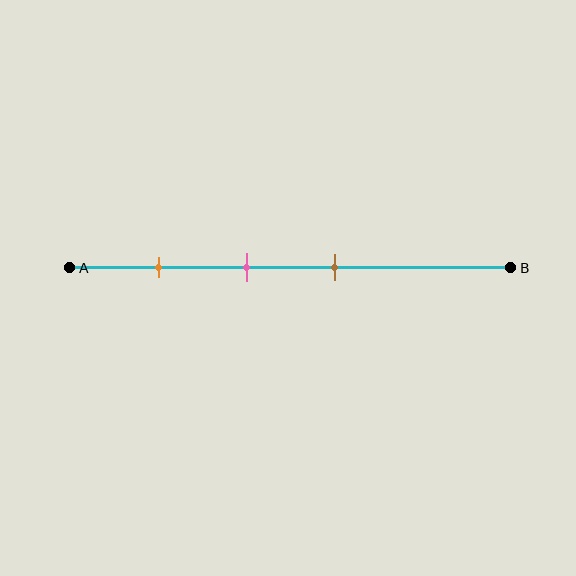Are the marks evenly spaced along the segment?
Yes, the marks are approximately evenly spaced.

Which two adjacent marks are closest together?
The pink and brown marks are the closest adjacent pair.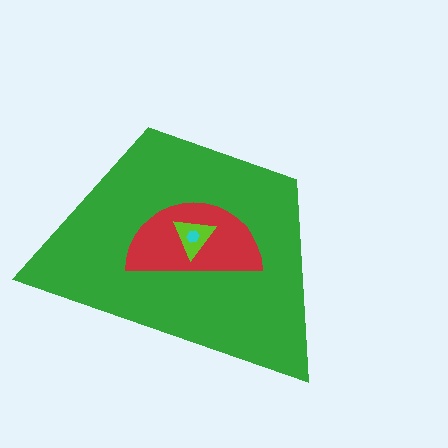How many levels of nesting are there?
4.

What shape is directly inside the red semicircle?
The lime triangle.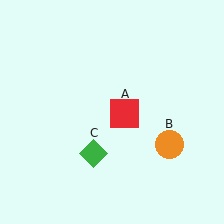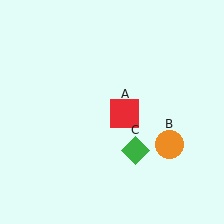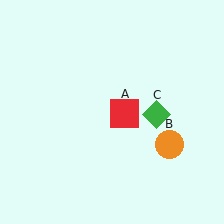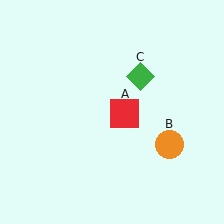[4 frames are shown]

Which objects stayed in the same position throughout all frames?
Red square (object A) and orange circle (object B) remained stationary.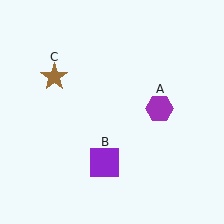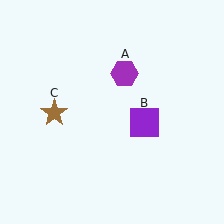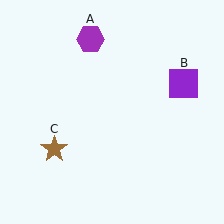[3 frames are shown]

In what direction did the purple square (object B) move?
The purple square (object B) moved up and to the right.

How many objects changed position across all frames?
3 objects changed position: purple hexagon (object A), purple square (object B), brown star (object C).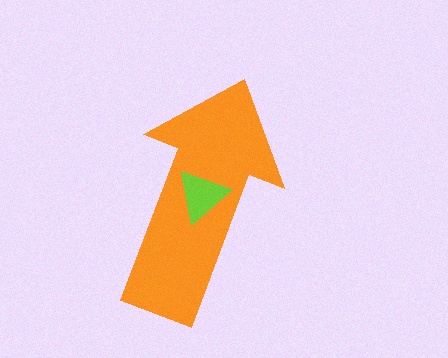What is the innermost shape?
The lime triangle.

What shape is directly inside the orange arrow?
The lime triangle.